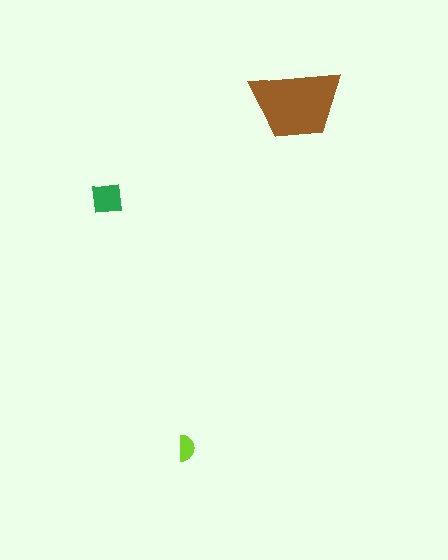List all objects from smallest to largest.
The lime semicircle, the green square, the brown trapezoid.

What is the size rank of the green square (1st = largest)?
2nd.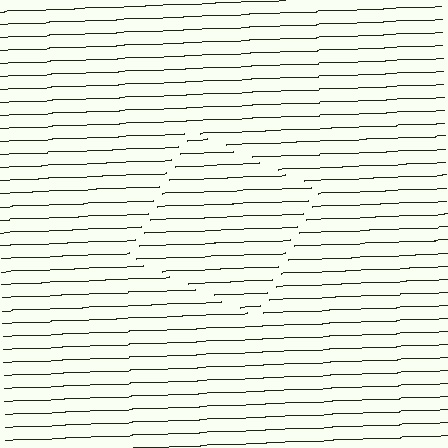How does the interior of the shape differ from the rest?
The interior of the shape contains the same grating, shifted by half a period — the contour is defined by the phase discontinuity where line-ends from the inner and outer gratings abut.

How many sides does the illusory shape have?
4 sides — the line-ends trace a square.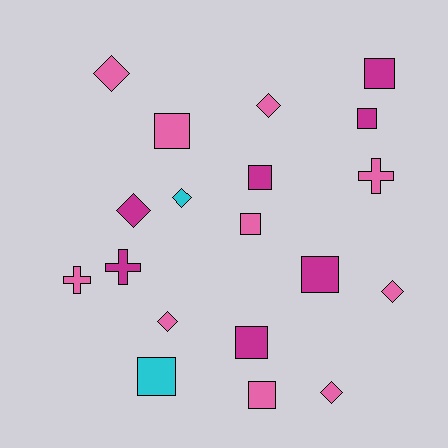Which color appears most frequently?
Pink, with 10 objects.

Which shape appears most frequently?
Square, with 9 objects.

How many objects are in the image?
There are 19 objects.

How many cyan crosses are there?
There are no cyan crosses.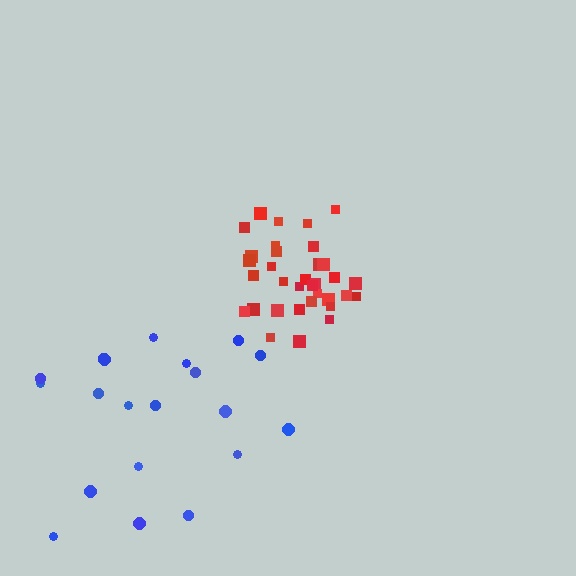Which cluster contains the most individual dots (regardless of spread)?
Red (34).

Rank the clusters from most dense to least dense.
red, blue.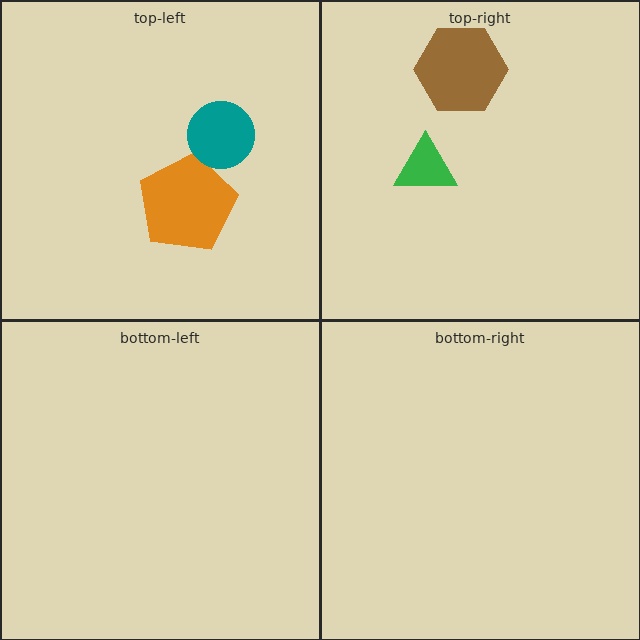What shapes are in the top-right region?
The green triangle, the brown hexagon.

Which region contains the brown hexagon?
The top-right region.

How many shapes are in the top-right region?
2.